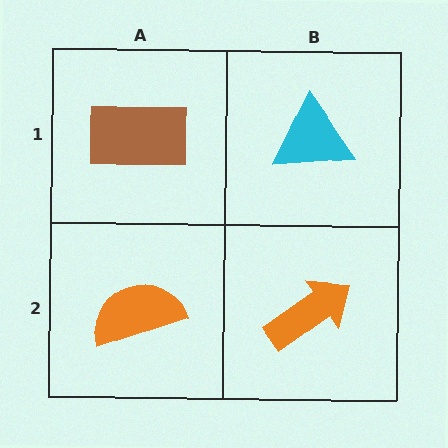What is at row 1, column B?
A cyan triangle.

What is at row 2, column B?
An orange arrow.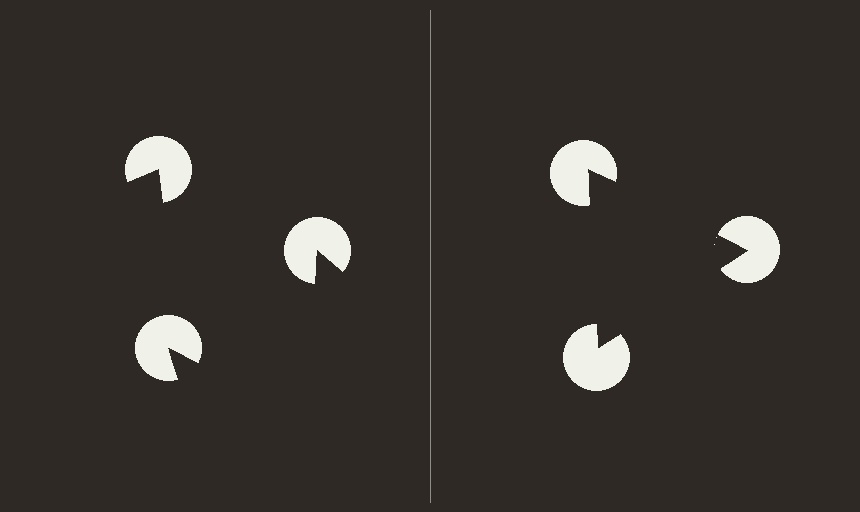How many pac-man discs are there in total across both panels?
6 — 3 on each side.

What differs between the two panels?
The pac-man discs are positioned identically on both sides; only the wedge orientations differ. On the right they align to a triangle; on the left they are misaligned.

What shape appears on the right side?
An illusory triangle.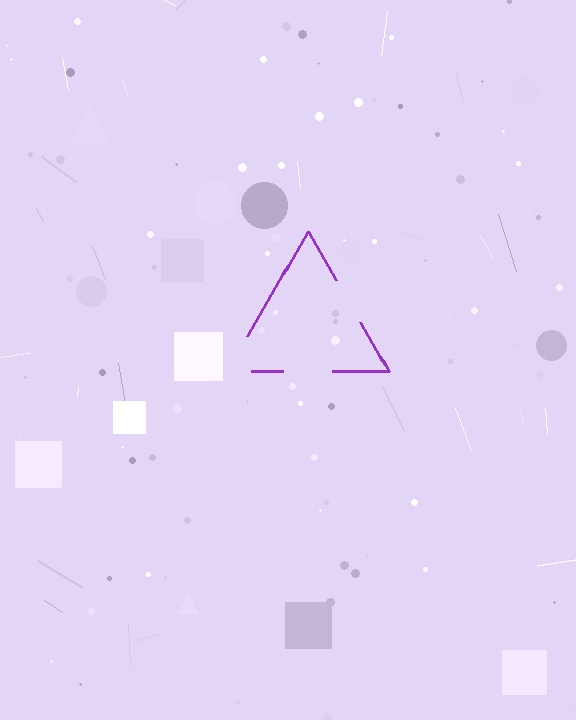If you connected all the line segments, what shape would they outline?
They would outline a triangle.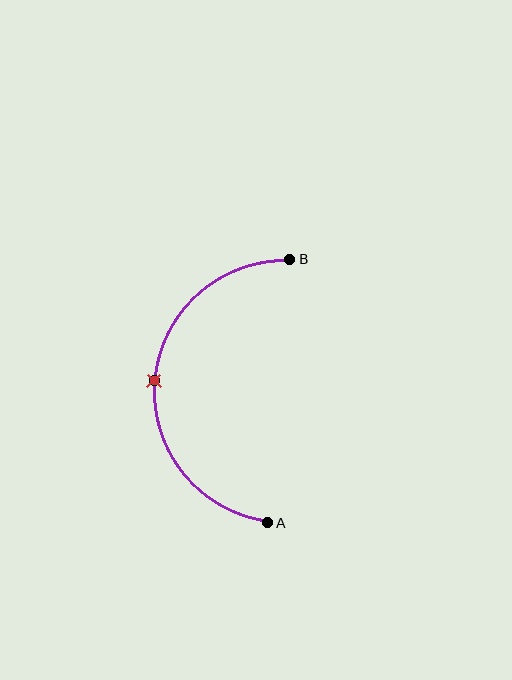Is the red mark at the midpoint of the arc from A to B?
Yes. The red mark lies on the arc at equal arc-length from both A and B — it is the arc midpoint.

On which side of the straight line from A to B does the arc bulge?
The arc bulges to the left of the straight line connecting A and B.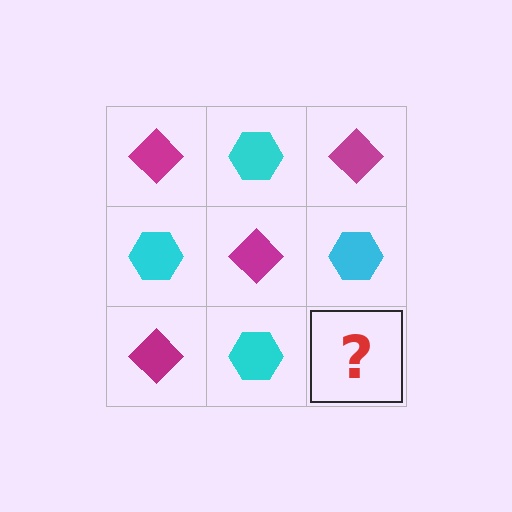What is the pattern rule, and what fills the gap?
The rule is that it alternates magenta diamond and cyan hexagon in a checkerboard pattern. The gap should be filled with a magenta diamond.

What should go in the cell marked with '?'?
The missing cell should contain a magenta diamond.